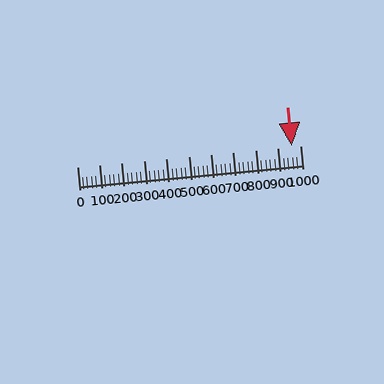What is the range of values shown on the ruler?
The ruler shows values from 0 to 1000.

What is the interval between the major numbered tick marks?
The major tick marks are spaced 100 units apart.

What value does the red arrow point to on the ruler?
The red arrow points to approximately 960.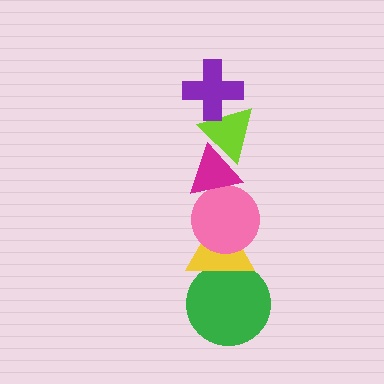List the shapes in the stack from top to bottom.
From top to bottom: the purple cross, the lime triangle, the magenta triangle, the pink circle, the yellow triangle, the green circle.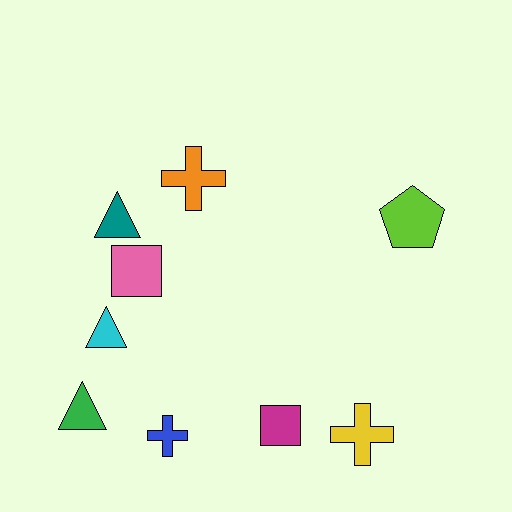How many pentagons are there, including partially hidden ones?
There is 1 pentagon.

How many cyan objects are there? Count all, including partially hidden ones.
There is 1 cyan object.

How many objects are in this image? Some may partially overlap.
There are 9 objects.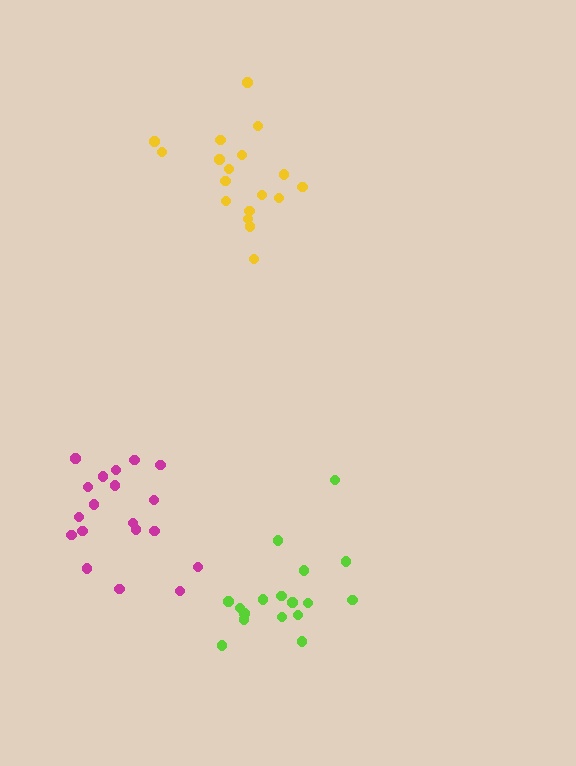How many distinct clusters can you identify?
There are 3 distinct clusters.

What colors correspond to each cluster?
The clusters are colored: yellow, lime, magenta.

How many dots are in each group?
Group 1: 18 dots, Group 2: 17 dots, Group 3: 19 dots (54 total).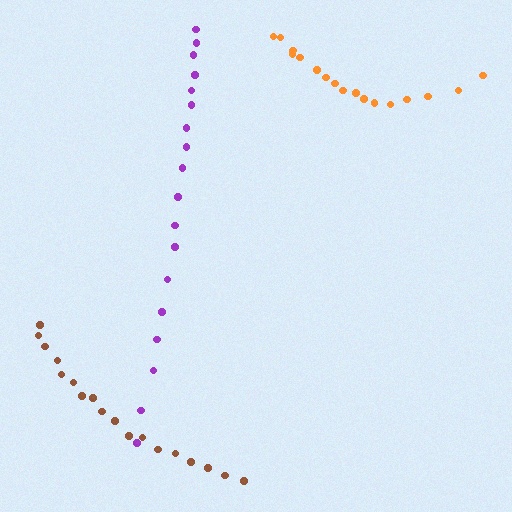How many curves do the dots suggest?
There are 3 distinct paths.